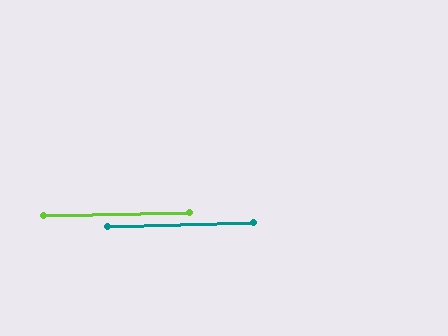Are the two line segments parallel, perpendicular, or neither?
Parallel — their directions differ by only 0.8°.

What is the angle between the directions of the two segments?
Approximately 1 degree.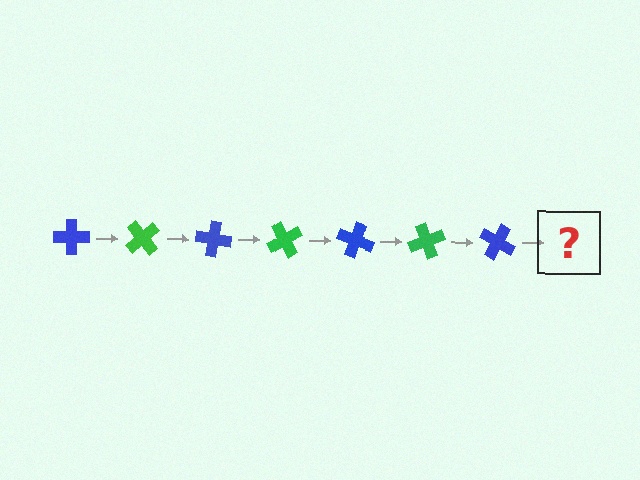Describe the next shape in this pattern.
It should be a green cross, rotated 350 degrees from the start.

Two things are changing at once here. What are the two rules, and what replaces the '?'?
The two rules are that it rotates 50 degrees each step and the color cycles through blue and green. The '?' should be a green cross, rotated 350 degrees from the start.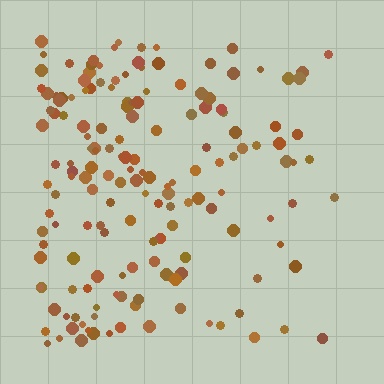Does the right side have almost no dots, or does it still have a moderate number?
Still a moderate number, just noticeably fewer than the left.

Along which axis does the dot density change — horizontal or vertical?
Horizontal.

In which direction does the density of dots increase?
From right to left, with the left side densest.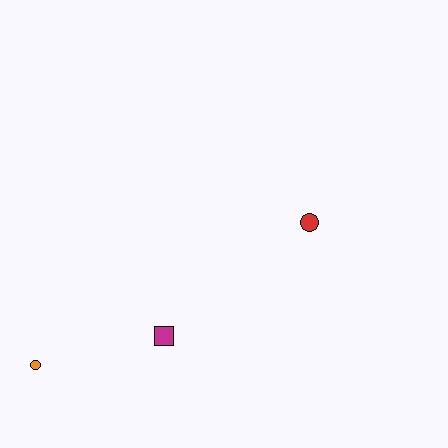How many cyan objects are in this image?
There are no cyan objects.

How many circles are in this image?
There are 2 circles.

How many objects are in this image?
There are 3 objects.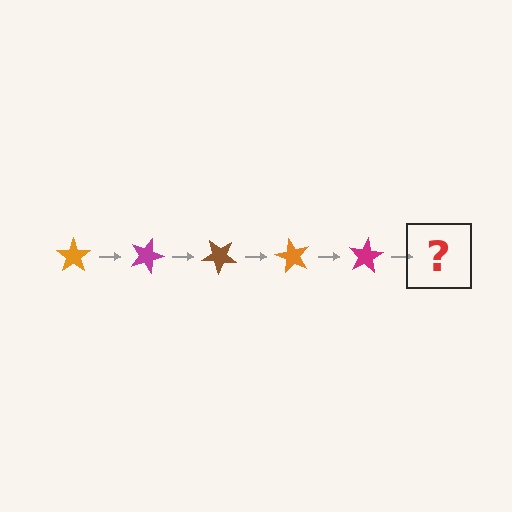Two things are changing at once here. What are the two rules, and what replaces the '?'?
The two rules are that it rotates 20 degrees each step and the color cycles through orange, magenta, and brown. The '?' should be a brown star, rotated 100 degrees from the start.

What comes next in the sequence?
The next element should be a brown star, rotated 100 degrees from the start.